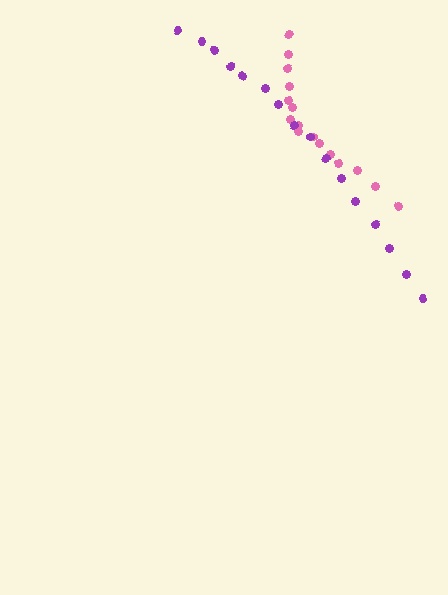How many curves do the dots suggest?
There are 2 distinct paths.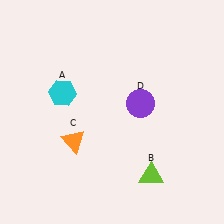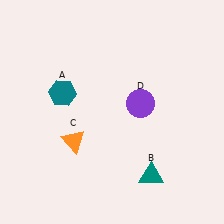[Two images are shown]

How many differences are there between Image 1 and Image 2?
There are 2 differences between the two images.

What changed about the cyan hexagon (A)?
In Image 1, A is cyan. In Image 2, it changed to teal.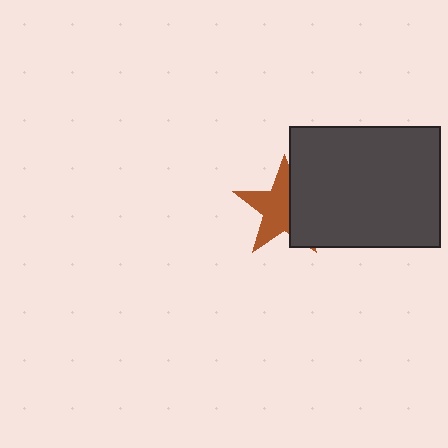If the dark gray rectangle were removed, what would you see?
You would see the complete brown star.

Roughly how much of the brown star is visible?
About half of it is visible (roughly 61%).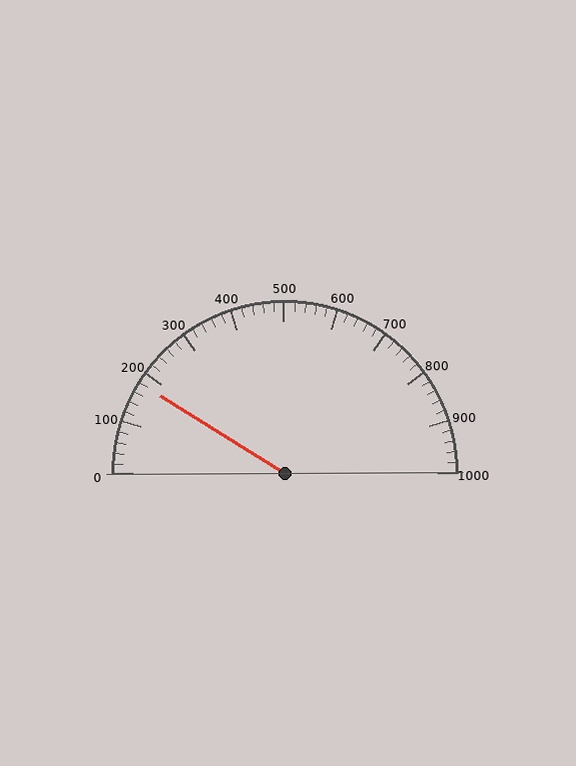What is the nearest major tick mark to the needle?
The nearest major tick mark is 200.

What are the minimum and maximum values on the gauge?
The gauge ranges from 0 to 1000.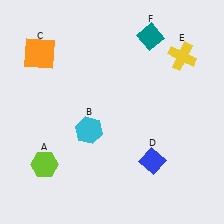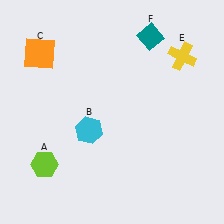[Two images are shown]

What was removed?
The blue diamond (D) was removed in Image 2.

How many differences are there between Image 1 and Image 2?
There is 1 difference between the two images.